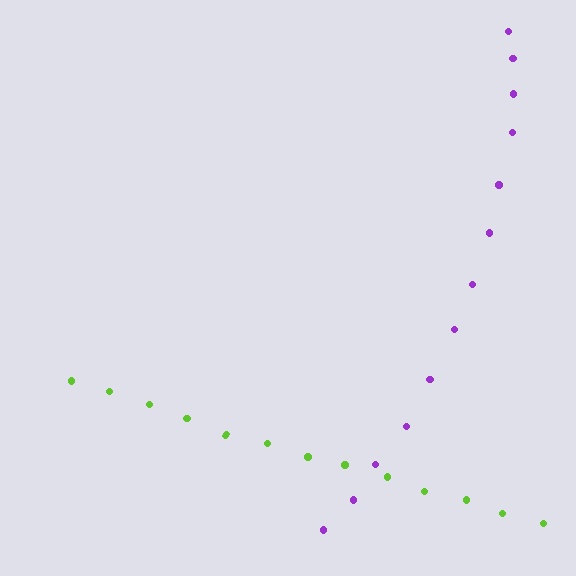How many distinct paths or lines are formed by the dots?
There are 2 distinct paths.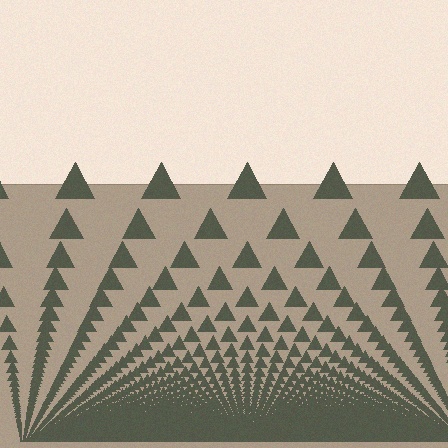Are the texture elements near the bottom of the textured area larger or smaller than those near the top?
Smaller. The gradient is inverted — elements near the bottom are smaller and denser.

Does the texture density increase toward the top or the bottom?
Density increases toward the bottom.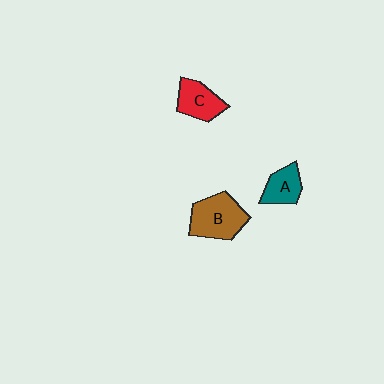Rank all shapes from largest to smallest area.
From largest to smallest: B (brown), C (red), A (teal).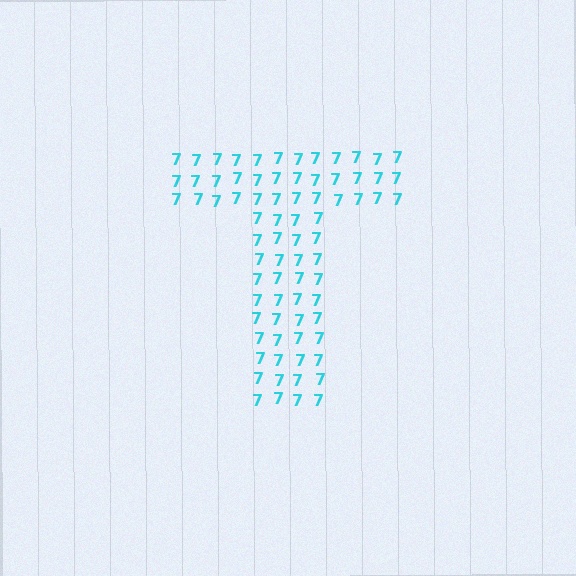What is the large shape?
The large shape is the letter T.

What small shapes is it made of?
It is made of small digit 7's.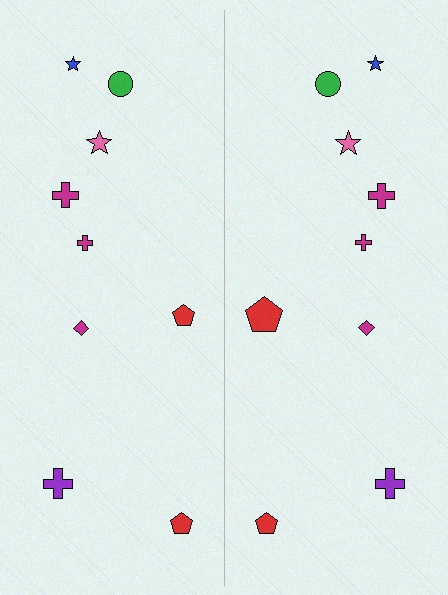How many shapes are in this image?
There are 18 shapes in this image.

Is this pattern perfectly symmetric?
No, the pattern is not perfectly symmetric. The red pentagon on the right side has a different size than its mirror counterpart.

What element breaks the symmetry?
The red pentagon on the right side has a different size than its mirror counterpart.